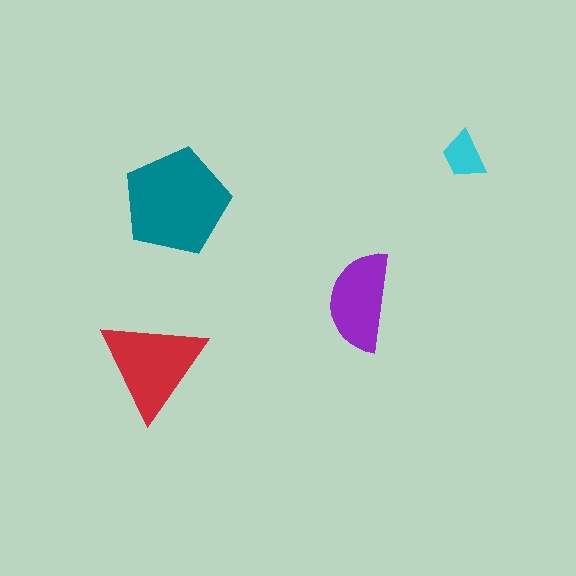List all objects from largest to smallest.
The teal pentagon, the red triangle, the purple semicircle, the cyan trapezoid.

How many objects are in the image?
There are 4 objects in the image.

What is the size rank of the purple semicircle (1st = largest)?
3rd.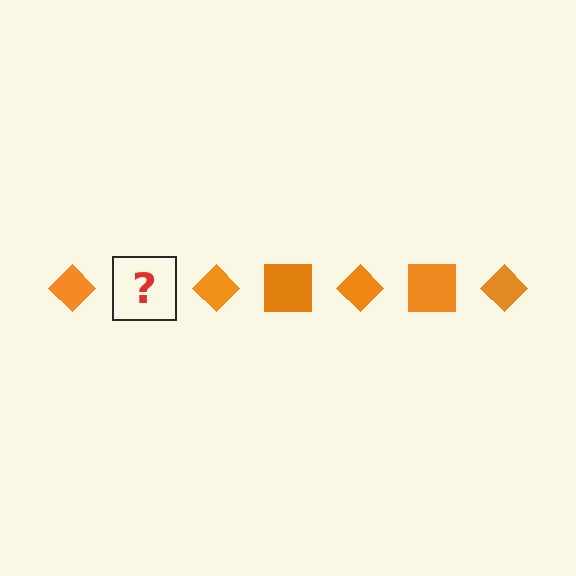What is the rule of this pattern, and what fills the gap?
The rule is that the pattern cycles through diamond, square shapes in orange. The gap should be filled with an orange square.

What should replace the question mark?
The question mark should be replaced with an orange square.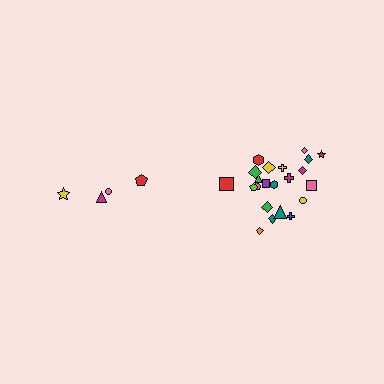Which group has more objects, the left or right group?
The right group.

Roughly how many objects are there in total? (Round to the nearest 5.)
Roughly 25 objects in total.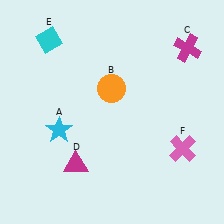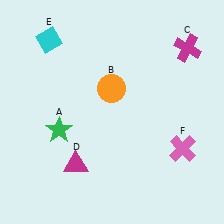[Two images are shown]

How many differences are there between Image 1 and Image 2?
There is 1 difference between the two images.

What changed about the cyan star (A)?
In Image 1, A is cyan. In Image 2, it changed to green.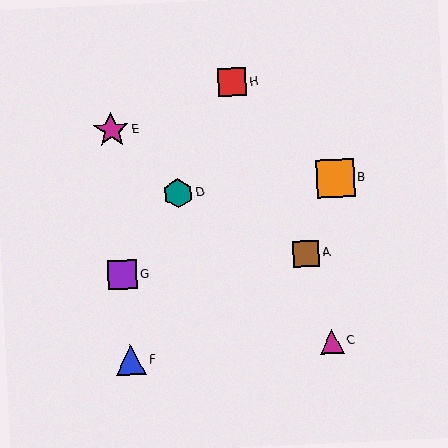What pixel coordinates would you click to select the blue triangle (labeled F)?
Click at (131, 360) to select the blue triangle F.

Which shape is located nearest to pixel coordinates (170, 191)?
The teal hexagon (labeled D) at (178, 193) is nearest to that location.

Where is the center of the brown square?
The center of the brown square is at (306, 254).